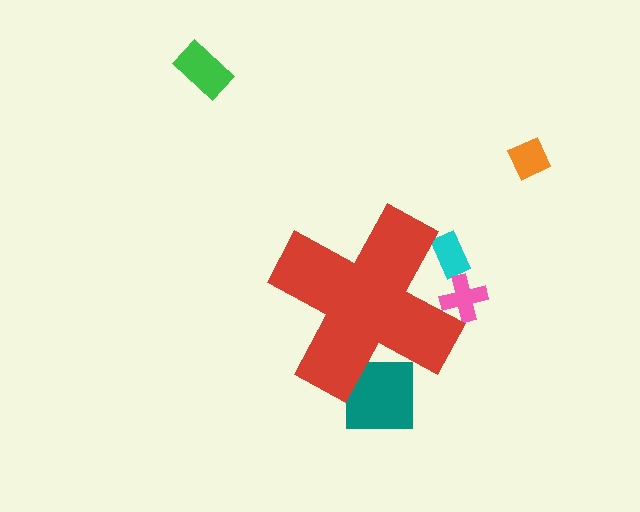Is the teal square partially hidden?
Yes, the teal square is partially hidden behind the red cross.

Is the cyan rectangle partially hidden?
Yes, the cyan rectangle is partially hidden behind the red cross.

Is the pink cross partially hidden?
Yes, the pink cross is partially hidden behind the red cross.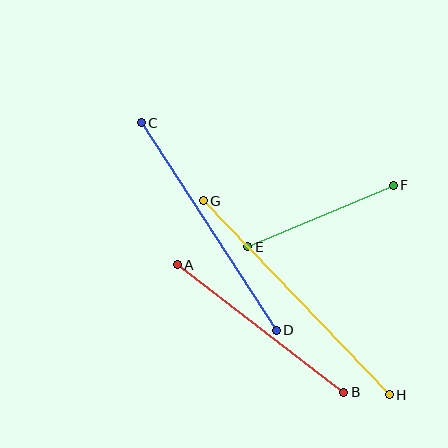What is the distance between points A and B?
The distance is approximately 210 pixels.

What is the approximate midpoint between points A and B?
The midpoint is at approximately (261, 329) pixels.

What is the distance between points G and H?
The distance is approximately 269 pixels.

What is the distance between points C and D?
The distance is approximately 248 pixels.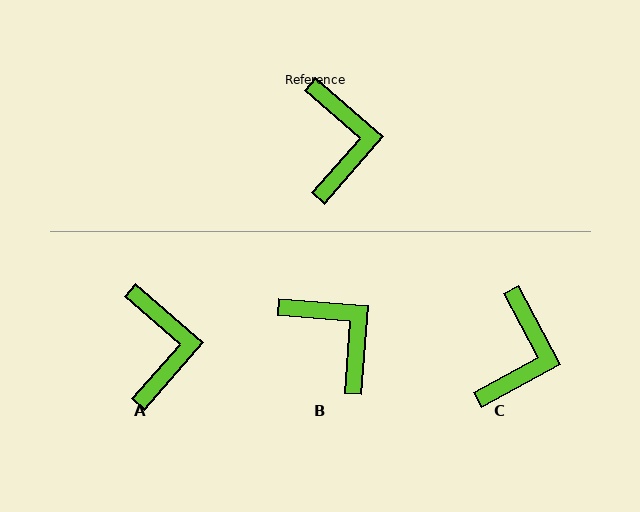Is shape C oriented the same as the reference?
No, it is off by about 20 degrees.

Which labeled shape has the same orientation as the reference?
A.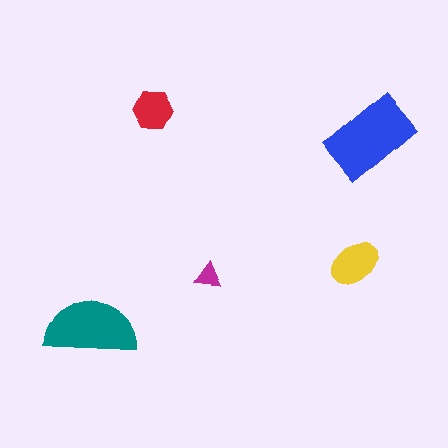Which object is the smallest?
The magenta triangle.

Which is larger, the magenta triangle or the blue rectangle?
The blue rectangle.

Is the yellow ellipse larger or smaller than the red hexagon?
Larger.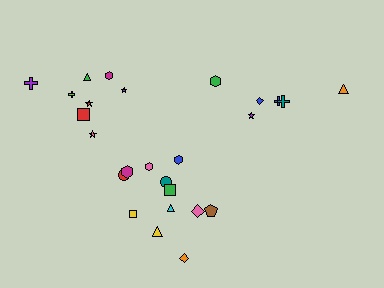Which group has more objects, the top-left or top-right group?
The top-left group.